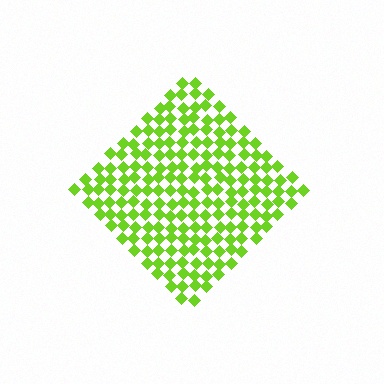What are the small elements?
The small elements are diamonds.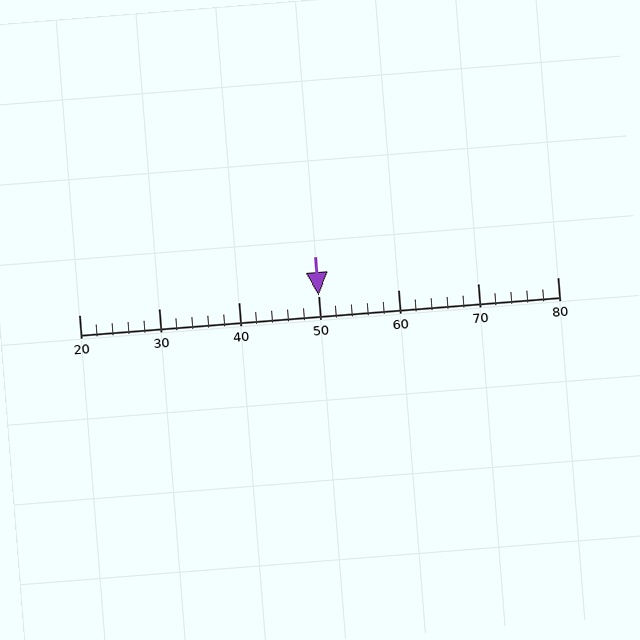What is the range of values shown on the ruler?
The ruler shows values from 20 to 80.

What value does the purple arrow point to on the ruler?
The purple arrow points to approximately 50.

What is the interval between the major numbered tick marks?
The major tick marks are spaced 10 units apart.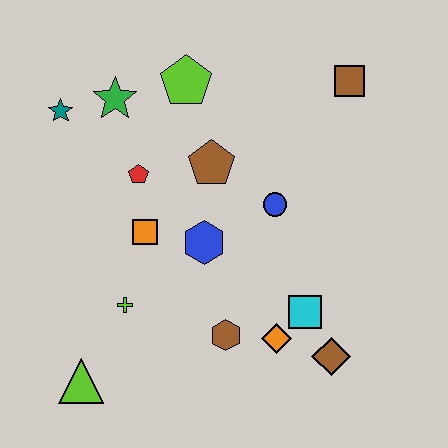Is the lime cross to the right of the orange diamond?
No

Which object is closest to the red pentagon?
The orange square is closest to the red pentagon.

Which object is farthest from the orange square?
The brown square is farthest from the orange square.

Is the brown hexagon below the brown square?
Yes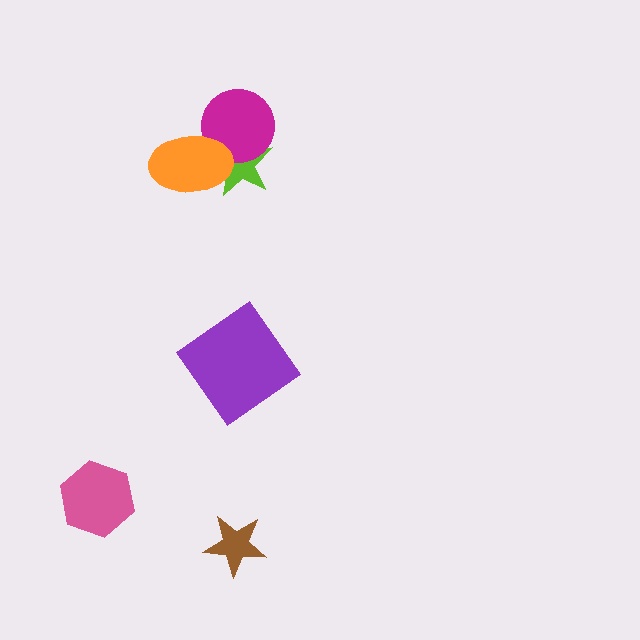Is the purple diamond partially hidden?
No, no other shape covers it.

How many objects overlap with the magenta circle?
2 objects overlap with the magenta circle.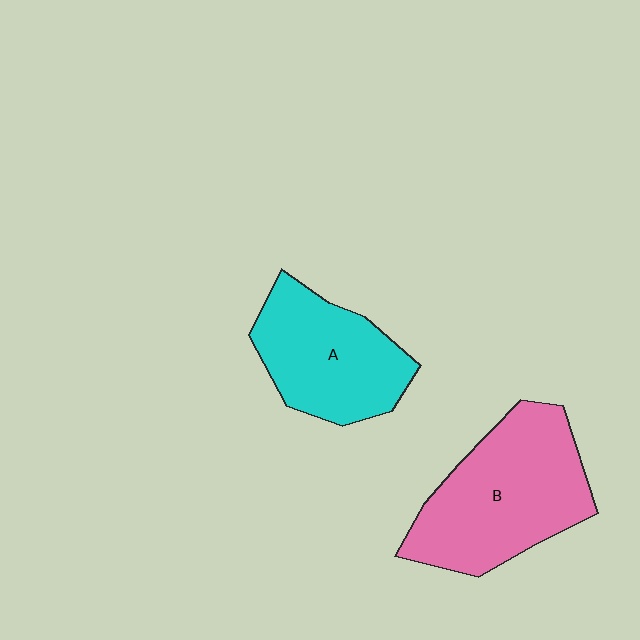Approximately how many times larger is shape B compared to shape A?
Approximately 1.3 times.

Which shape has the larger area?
Shape B (pink).